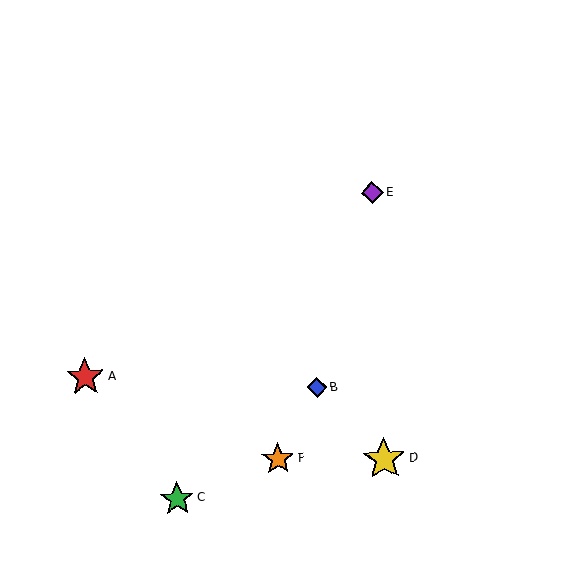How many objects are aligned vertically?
2 objects (D, E) are aligned vertically.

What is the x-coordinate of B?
Object B is at x≈317.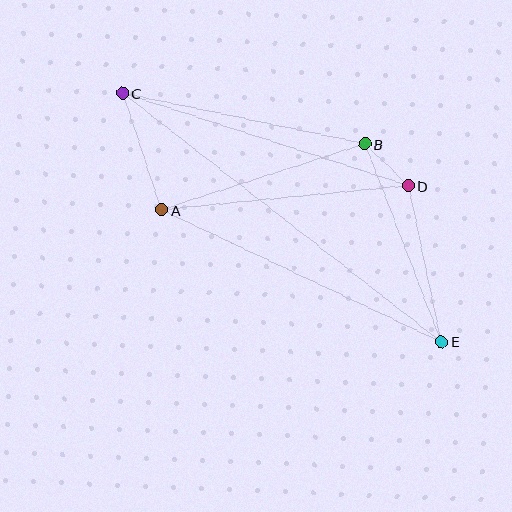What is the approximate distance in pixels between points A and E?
The distance between A and E is approximately 309 pixels.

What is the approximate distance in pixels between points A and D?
The distance between A and D is approximately 248 pixels.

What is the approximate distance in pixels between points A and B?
The distance between A and B is approximately 214 pixels.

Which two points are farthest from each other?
Points C and E are farthest from each other.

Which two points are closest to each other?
Points B and D are closest to each other.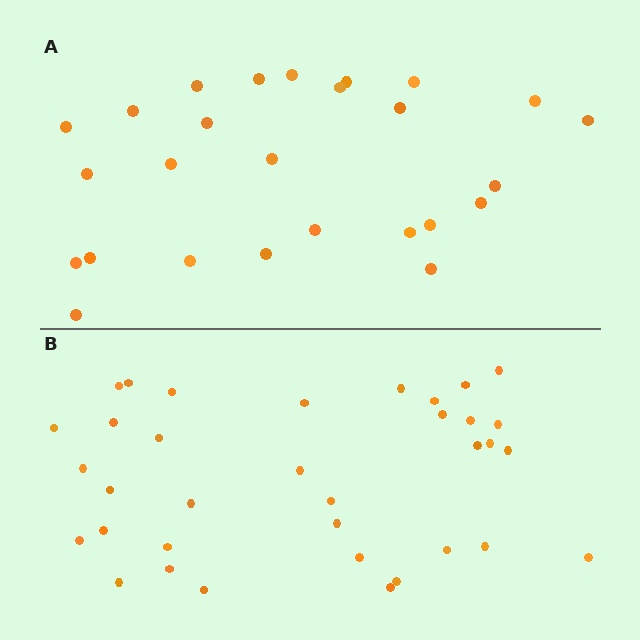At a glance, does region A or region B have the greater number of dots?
Region B (the bottom region) has more dots.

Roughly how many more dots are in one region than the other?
Region B has roughly 8 or so more dots than region A.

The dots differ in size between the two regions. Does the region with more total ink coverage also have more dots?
No. Region A has more total ink coverage because its dots are larger, but region B actually contains more individual dots. Total area can be misleading — the number of items is what matters here.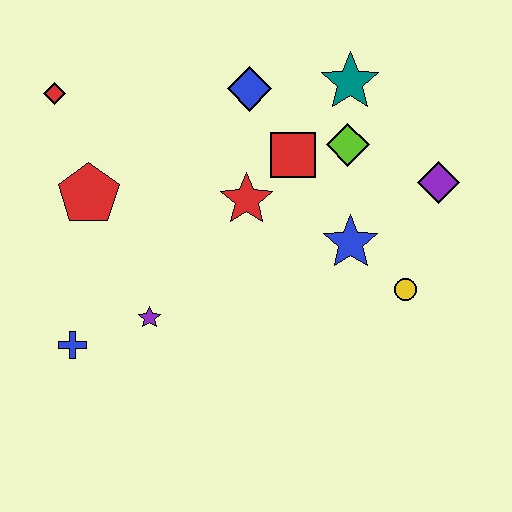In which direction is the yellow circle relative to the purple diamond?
The yellow circle is below the purple diamond.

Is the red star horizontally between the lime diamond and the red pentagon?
Yes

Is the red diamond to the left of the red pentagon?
Yes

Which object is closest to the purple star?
The blue cross is closest to the purple star.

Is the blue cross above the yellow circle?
No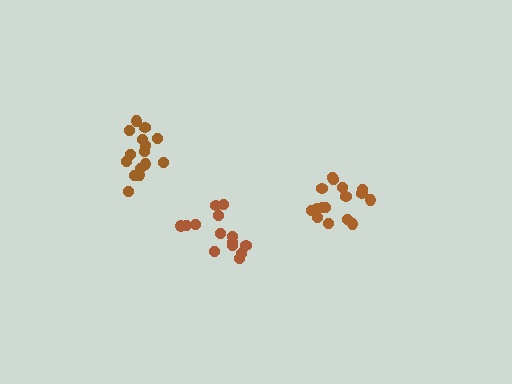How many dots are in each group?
Group 1: 15 dots, Group 2: 16 dots, Group 3: 14 dots (45 total).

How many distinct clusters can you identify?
There are 3 distinct clusters.